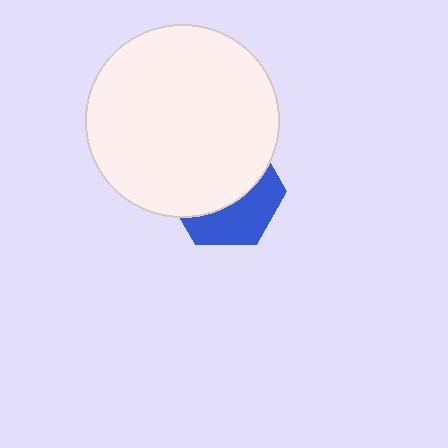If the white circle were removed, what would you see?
You would see the complete blue hexagon.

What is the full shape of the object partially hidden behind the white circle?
The partially hidden object is a blue hexagon.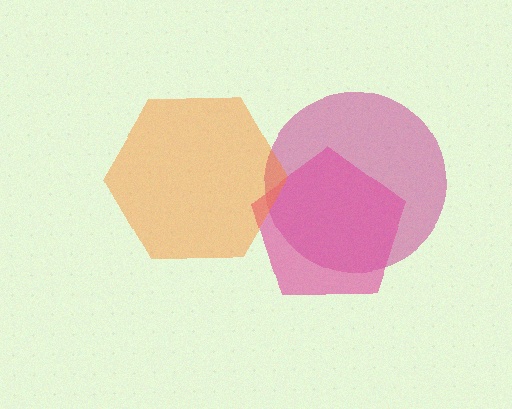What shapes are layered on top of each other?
The layered shapes are: a magenta circle, a pink pentagon, an orange hexagon.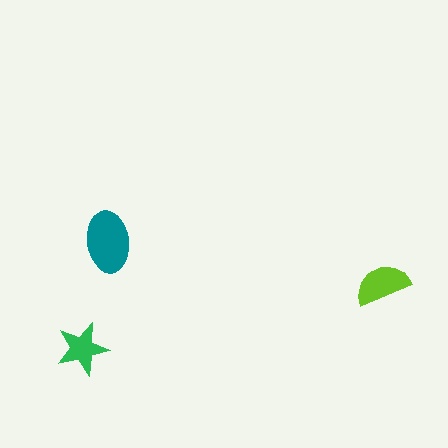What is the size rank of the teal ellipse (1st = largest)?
1st.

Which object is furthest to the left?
The green star is leftmost.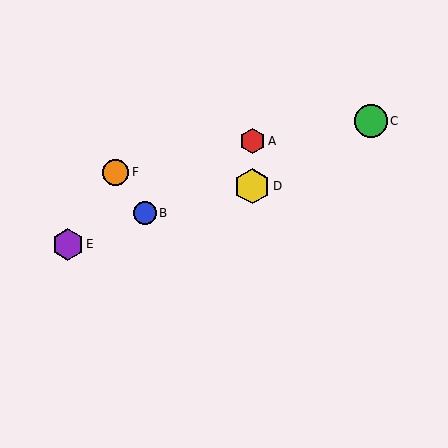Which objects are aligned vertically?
Objects A, D are aligned vertically.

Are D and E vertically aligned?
No, D is at x≈252 and E is at x≈68.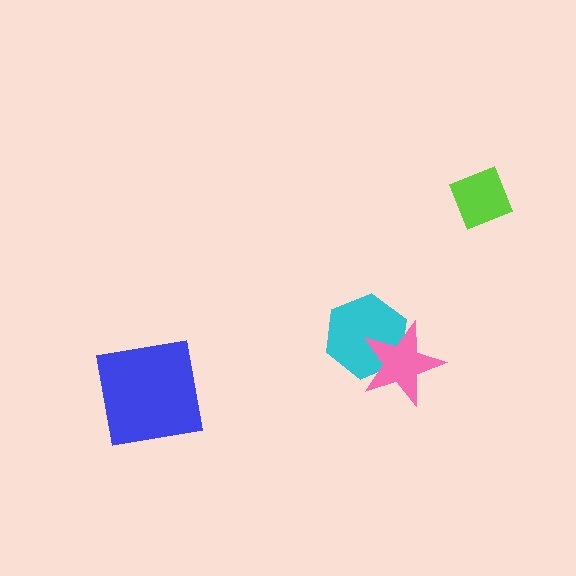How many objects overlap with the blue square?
0 objects overlap with the blue square.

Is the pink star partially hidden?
No, no other shape covers it.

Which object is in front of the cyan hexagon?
The pink star is in front of the cyan hexagon.